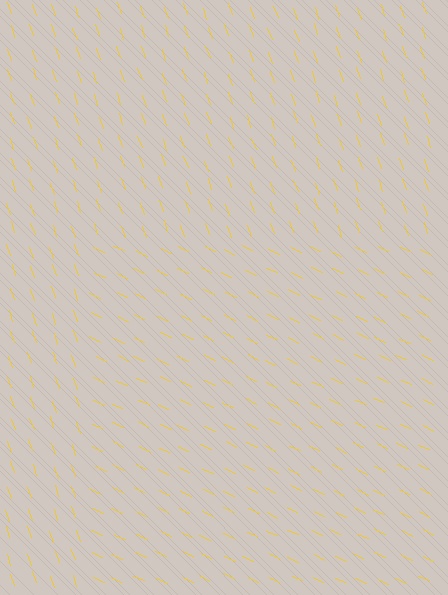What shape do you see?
I see a rectangle.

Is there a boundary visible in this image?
Yes, there is a texture boundary formed by a change in line orientation.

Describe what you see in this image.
The image is filled with small yellow line segments. A rectangle region in the image has lines oriented differently from the surrounding lines, creating a visible texture boundary.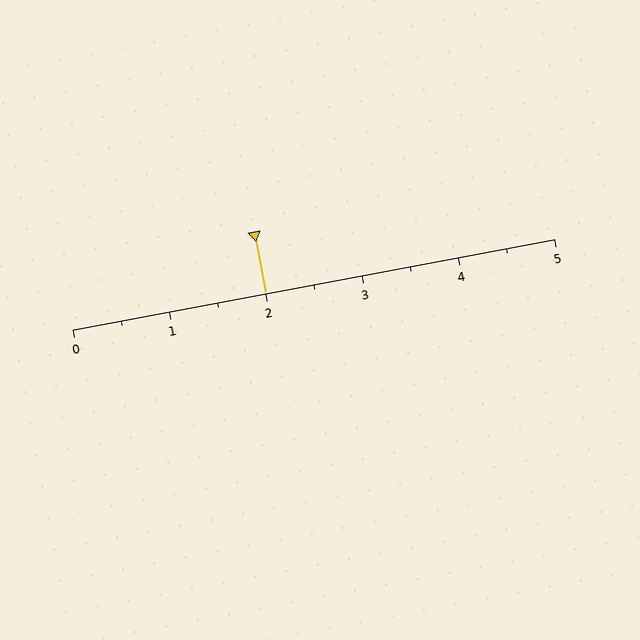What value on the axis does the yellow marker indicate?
The marker indicates approximately 2.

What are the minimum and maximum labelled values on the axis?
The axis runs from 0 to 5.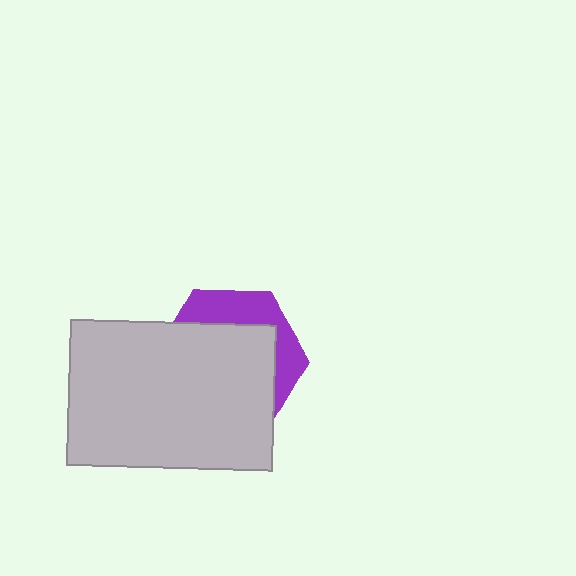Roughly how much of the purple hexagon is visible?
A small part of it is visible (roughly 32%).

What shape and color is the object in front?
The object in front is a light gray rectangle.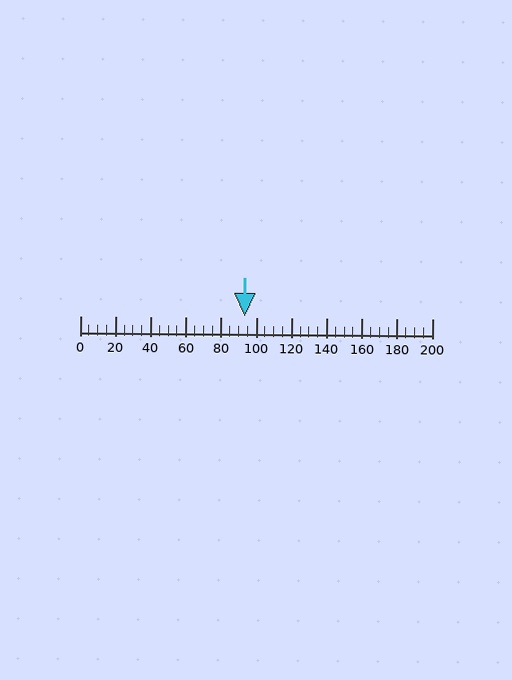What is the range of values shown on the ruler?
The ruler shows values from 0 to 200.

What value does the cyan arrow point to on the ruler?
The cyan arrow points to approximately 94.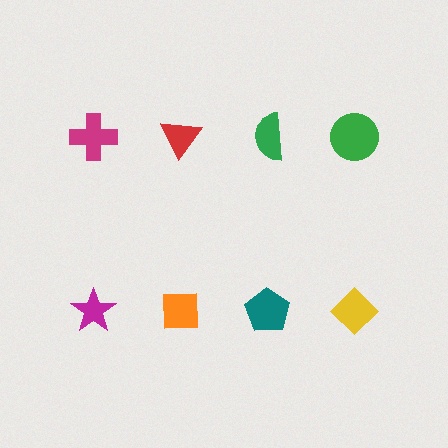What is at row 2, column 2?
An orange square.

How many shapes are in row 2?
4 shapes.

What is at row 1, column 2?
A red triangle.